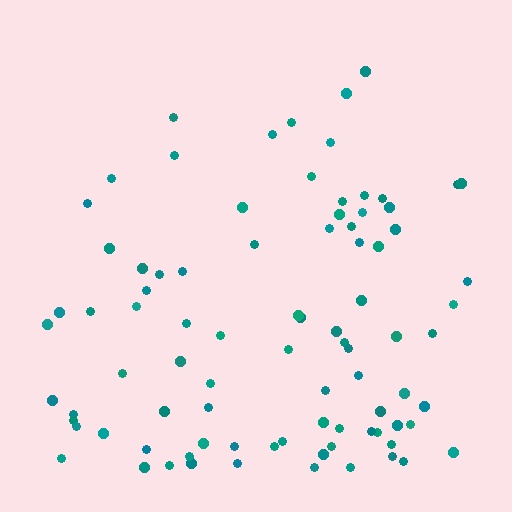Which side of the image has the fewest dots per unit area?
The top.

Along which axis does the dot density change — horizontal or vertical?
Vertical.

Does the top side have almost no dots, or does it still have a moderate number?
Still a moderate number, just noticeably fewer than the bottom.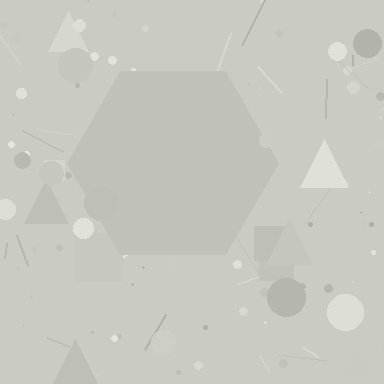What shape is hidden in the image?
A hexagon is hidden in the image.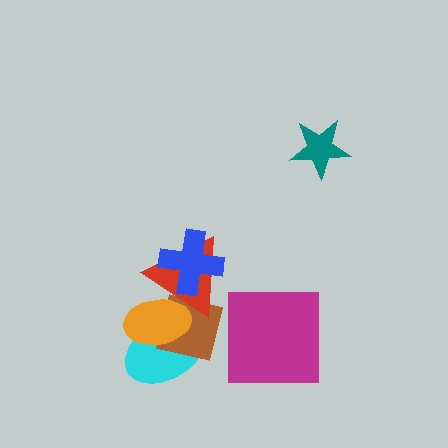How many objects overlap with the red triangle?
4 objects overlap with the red triangle.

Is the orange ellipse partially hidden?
Yes, it is partially covered by another shape.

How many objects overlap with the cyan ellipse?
3 objects overlap with the cyan ellipse.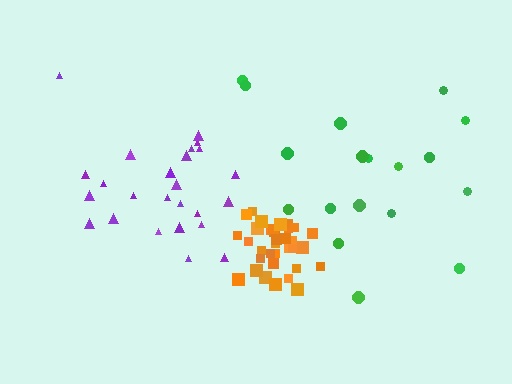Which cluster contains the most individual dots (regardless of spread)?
Orange (34).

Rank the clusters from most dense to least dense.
orange, purple, green.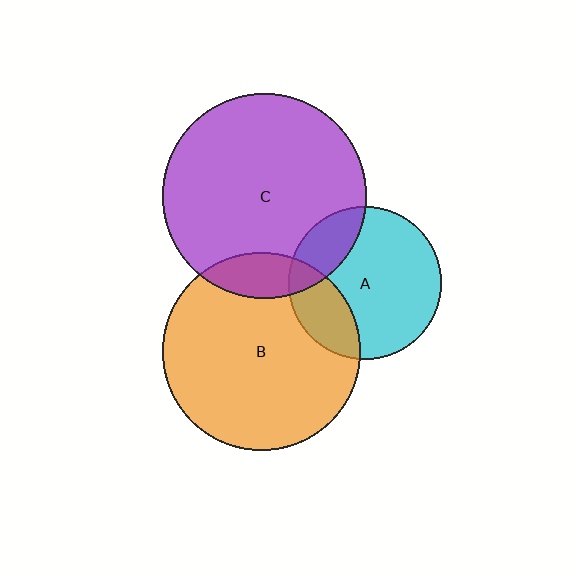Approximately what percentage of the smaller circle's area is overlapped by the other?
Approximately 15%.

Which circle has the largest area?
Circle C (purple).